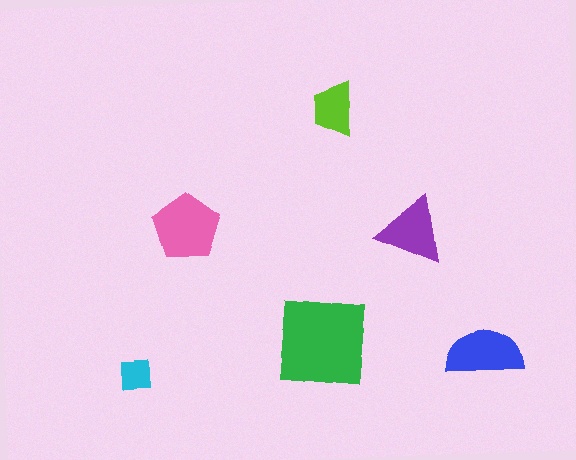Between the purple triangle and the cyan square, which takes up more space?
The purple triangle.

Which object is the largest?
The green square.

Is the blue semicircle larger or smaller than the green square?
Smaller.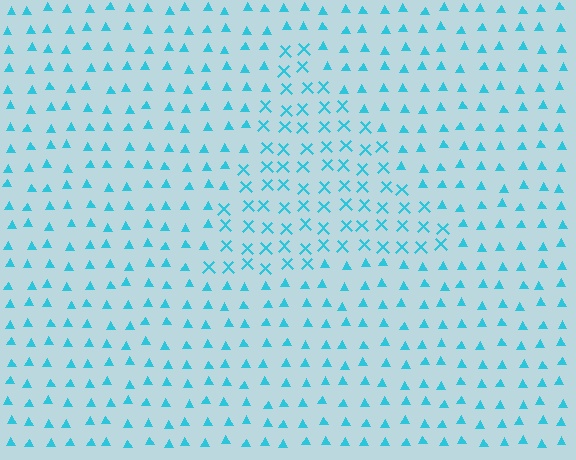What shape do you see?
I see a triangle.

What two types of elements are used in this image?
The image uses X marks inside the triangle region and triangles outside it.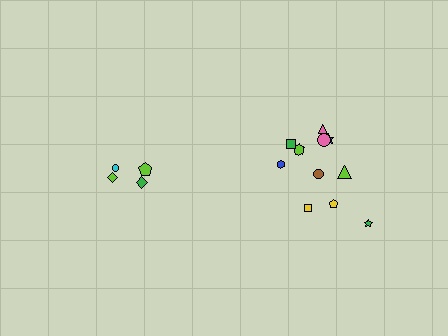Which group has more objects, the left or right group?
The right group.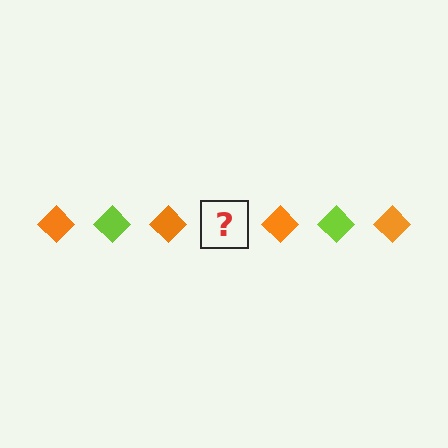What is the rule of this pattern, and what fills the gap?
The rule is that the pattern cycles through orange, lime diamonds. The gap should be filled with a lime diamond.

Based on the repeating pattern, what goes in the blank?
The blank should be a lime diamond.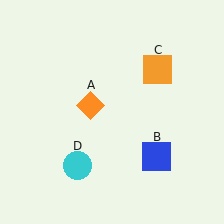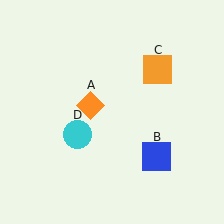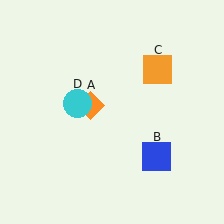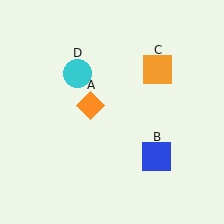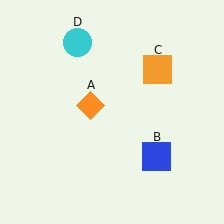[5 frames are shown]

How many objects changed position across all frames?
1 object changed position: cyan circle (object D).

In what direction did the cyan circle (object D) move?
The cyan circle (object D) moved up.